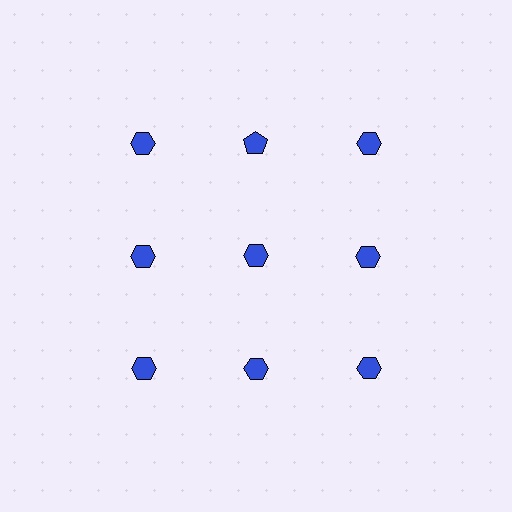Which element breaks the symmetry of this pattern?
The blue pentagon in the top row, second from left column breaks the symmetry. All other shapes are blue hexagons.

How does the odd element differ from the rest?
It has a different shape: pentagon instead of hexagon.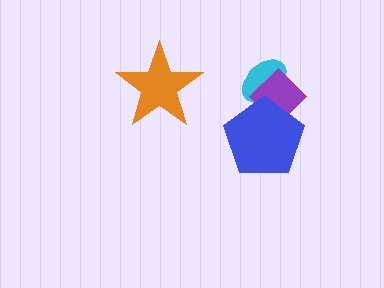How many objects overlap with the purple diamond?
2 objects overlap with the purple diamond.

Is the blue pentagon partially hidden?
No, no other shape covers it.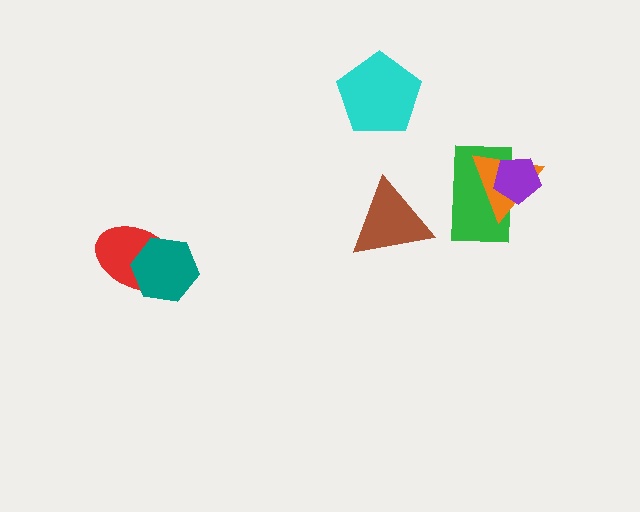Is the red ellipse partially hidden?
Yes, it is partially covered by another shape.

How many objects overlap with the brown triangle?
0 objects overlap with the brown triangle.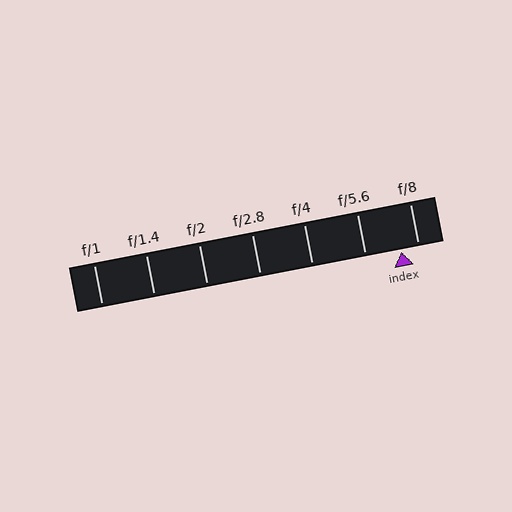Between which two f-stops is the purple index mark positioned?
The index mark is between f/5.6 and f/8.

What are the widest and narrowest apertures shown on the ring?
The widest aperture shown is f/1 and the narrowest is f/8.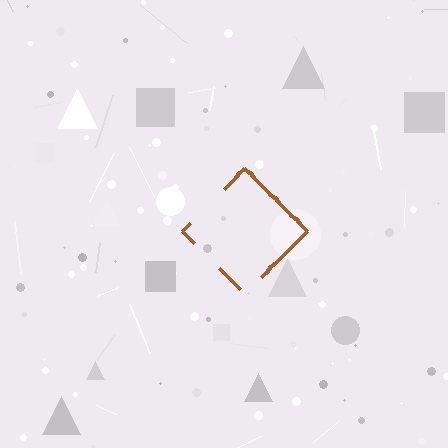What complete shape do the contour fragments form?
The contour fragments form a diamond.